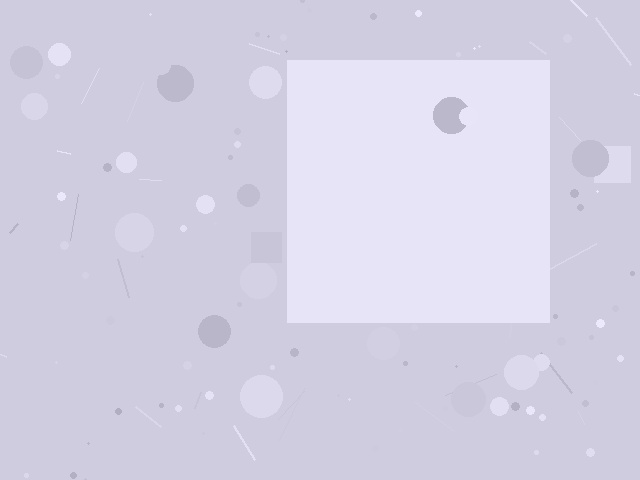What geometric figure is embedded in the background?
A square is embedded in the background.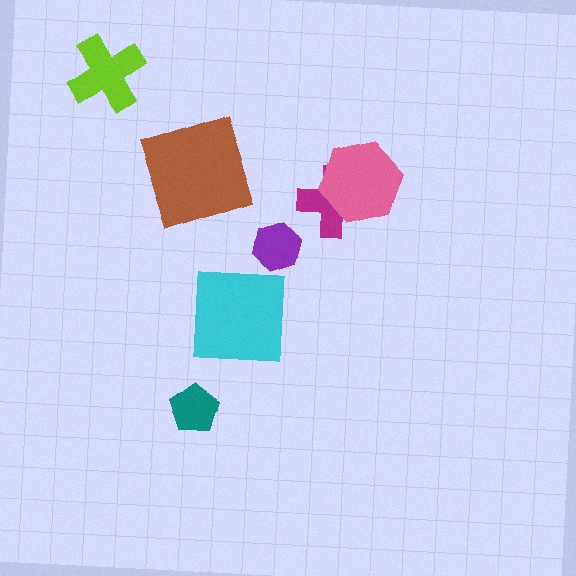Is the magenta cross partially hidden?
Yes, it is partially covered by another shape.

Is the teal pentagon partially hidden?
No, no other shape covers it.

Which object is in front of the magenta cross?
The pink hexagon is in front of the magenta cross.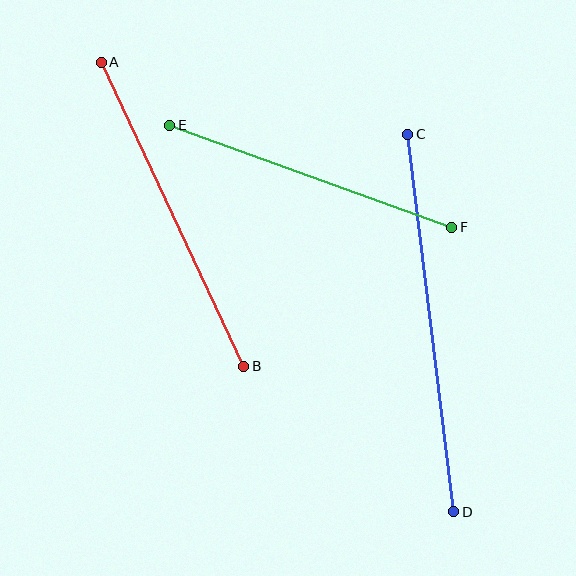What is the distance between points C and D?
The distance is approximately 381 pixels.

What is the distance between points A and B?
The distance is approximately 336 pixels.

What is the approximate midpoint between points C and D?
The midpoint is at approximately (431, 323) pixels.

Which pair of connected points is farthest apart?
Points C and D are farthest apart.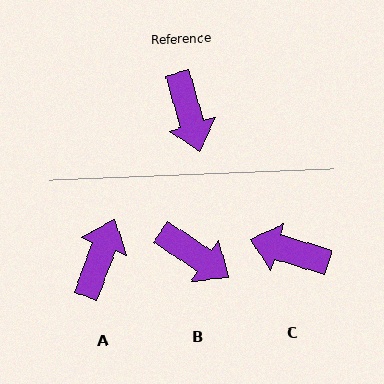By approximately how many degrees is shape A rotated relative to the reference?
Approximately 143 degrees counter-clockwise.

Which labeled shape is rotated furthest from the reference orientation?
A, about 143 degrees away.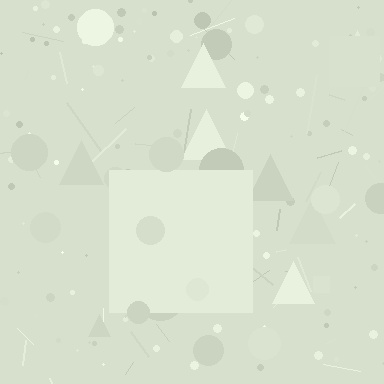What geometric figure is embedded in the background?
A square is embedded in the background.